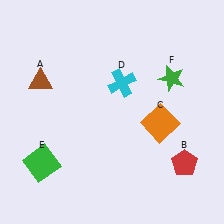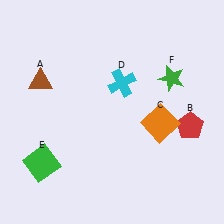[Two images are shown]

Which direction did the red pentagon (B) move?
The red pentagon (B) moved up.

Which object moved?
The red pentagon (B) moved up.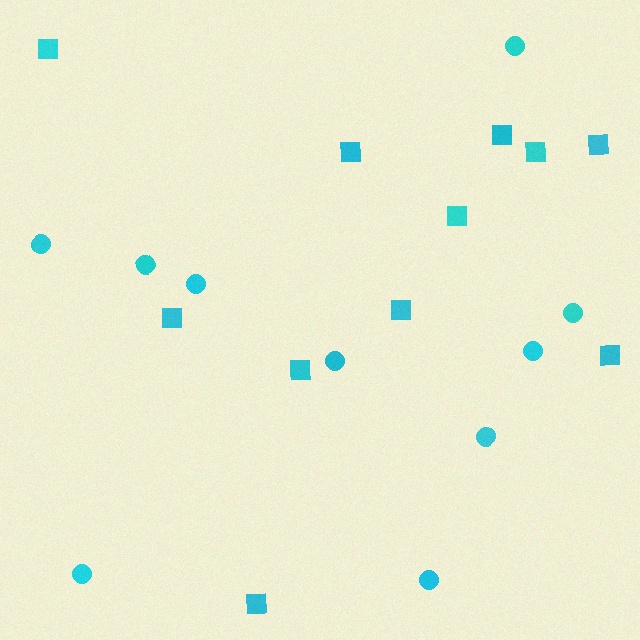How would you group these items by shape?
There are 2 groups: one group of squares (11) and one group of circles (10).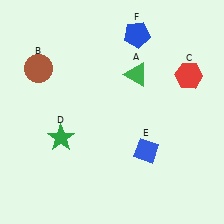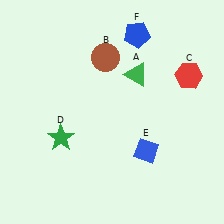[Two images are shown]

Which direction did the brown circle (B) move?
The brown circle (B) moved right.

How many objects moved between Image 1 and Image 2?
1 object moved between the two images.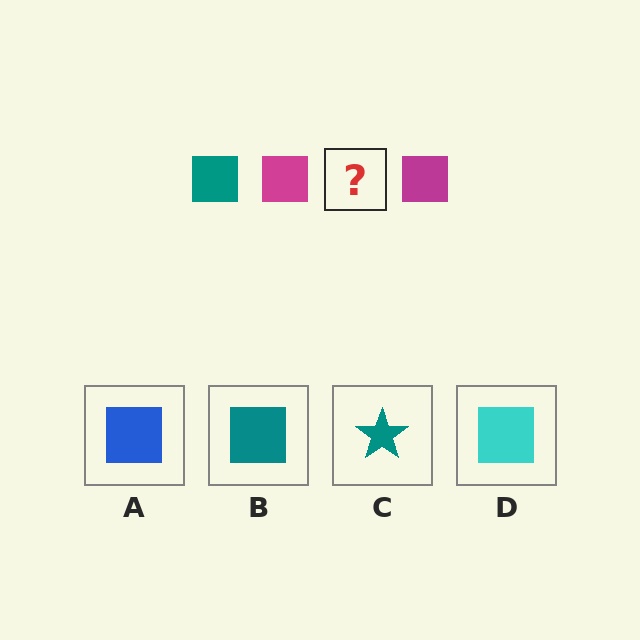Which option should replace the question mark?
Option B.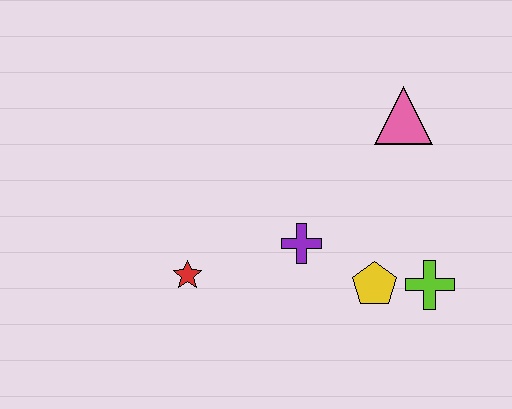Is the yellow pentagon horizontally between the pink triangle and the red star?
Yes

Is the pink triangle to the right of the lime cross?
No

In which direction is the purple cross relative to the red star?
The purple cross is to the right of the red star.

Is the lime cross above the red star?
No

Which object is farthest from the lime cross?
The red star is farthest from the lime cross.